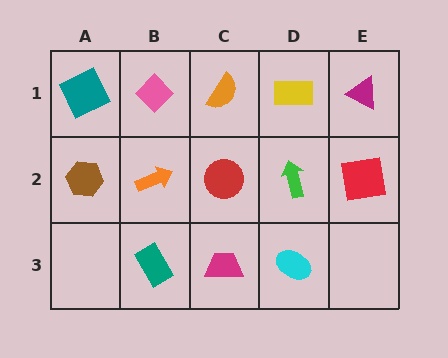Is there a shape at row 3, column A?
No, that cell is empty.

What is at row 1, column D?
A yellow rectangle.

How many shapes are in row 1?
5 shapes.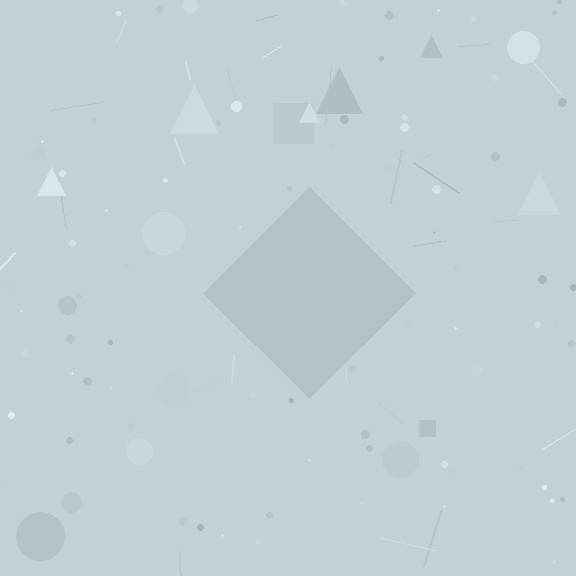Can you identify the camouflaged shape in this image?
The camouflaged shape is a diamond.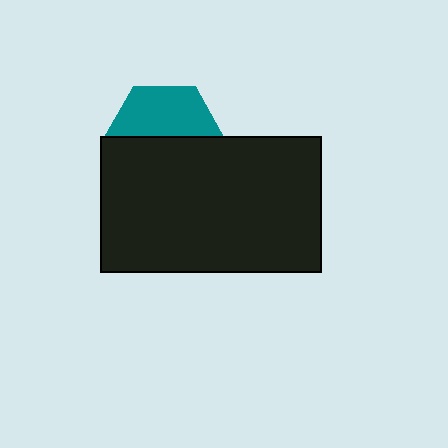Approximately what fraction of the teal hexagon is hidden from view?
Roughly 55% of the teal hexagon is hidden behind the black rectangle.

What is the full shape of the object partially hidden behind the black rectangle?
The partially hidden object is a teal hexagon.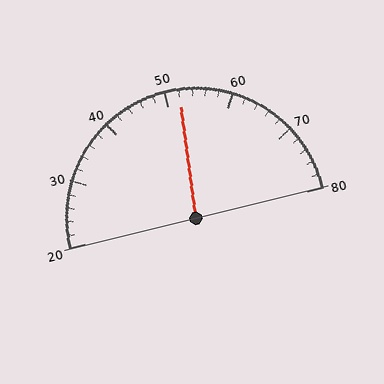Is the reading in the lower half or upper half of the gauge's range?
The reading is in the upper half of the range (20 to 80).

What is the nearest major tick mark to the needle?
The nearest major tick mark is 50.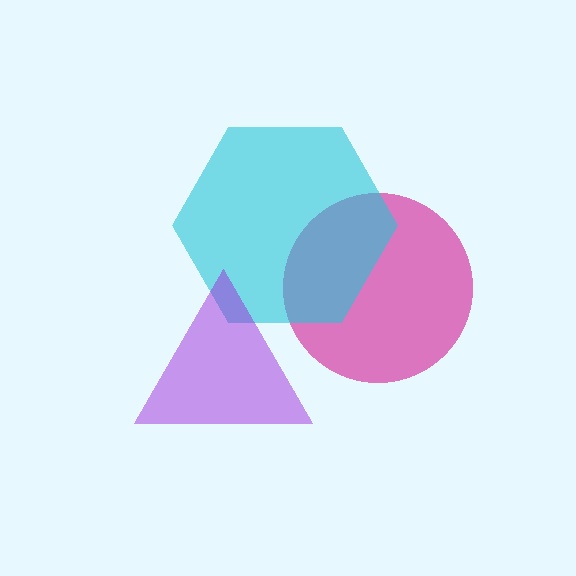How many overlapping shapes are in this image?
There are 3 overlapping shapes in the image.